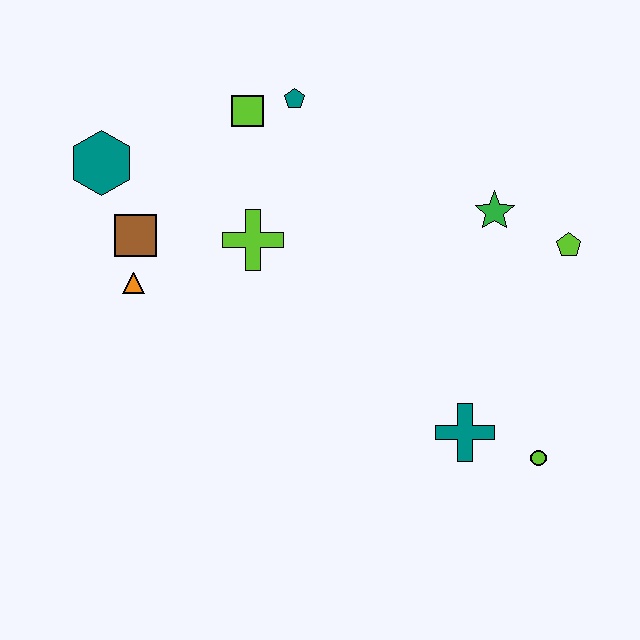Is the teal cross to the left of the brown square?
No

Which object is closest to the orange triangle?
The brown square is closest to the orange triangle.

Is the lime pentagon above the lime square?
No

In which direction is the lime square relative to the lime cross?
The lime square is above the lime cross.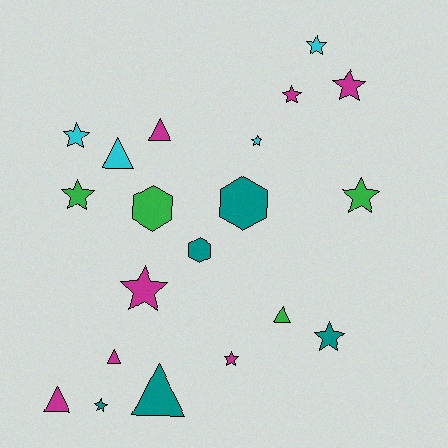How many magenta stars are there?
There are 4 magenta stars.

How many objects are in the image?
There are 20 objects.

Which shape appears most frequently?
Star, with 11 objects.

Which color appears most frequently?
Magenta, with 7 objects.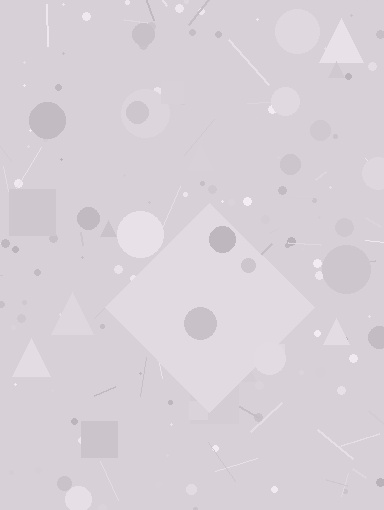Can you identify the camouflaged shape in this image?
The camouflaged shape is a diamond.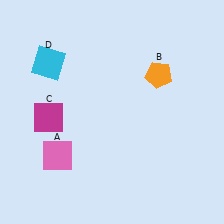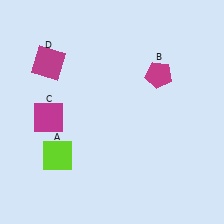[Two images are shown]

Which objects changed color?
A changed from pink to lime. B changed from orange to magenta. D changed from cyan to magenta.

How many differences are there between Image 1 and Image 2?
There are 3 differences between the two images.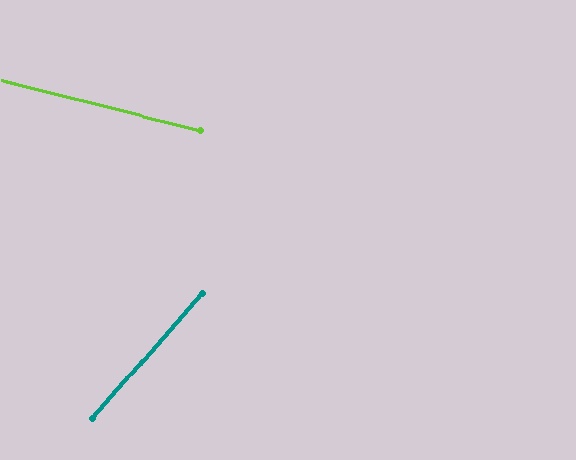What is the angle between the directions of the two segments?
Approximately 63 degrees.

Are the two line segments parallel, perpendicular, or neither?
Neither parallel nor perpendicular — they differ by about 63°.